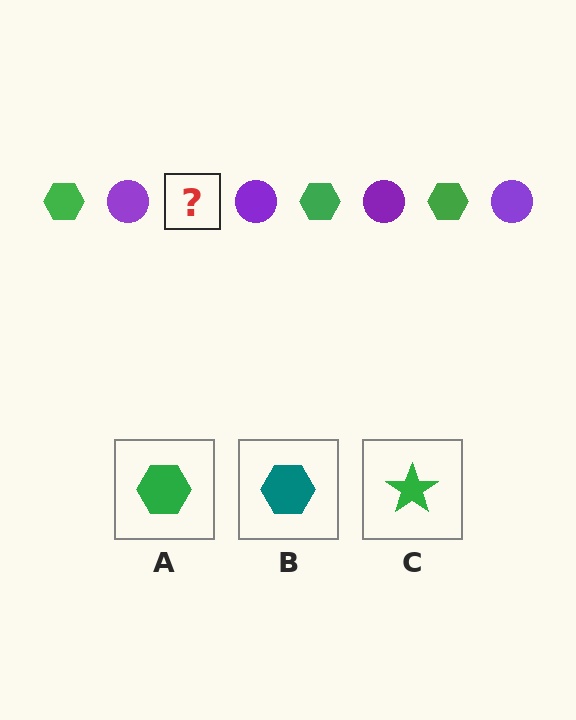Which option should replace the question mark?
Option A.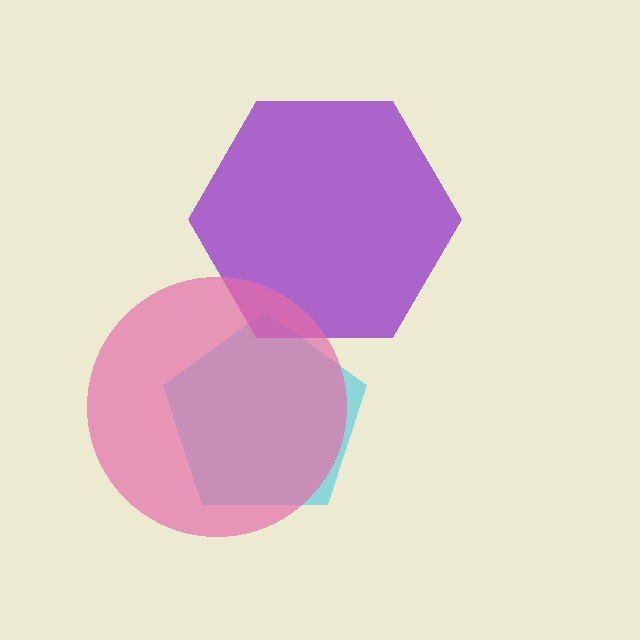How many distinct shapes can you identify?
There are 3 distinct shapes: a cyan pentagon, a purple hexagon, a pink circle.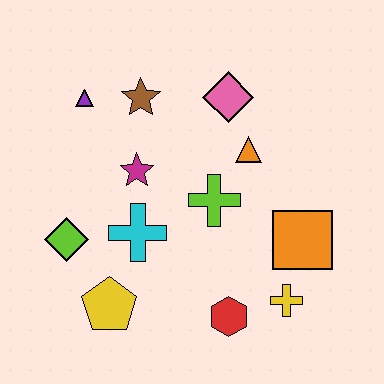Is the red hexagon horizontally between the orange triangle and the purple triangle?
Yes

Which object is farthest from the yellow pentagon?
The pink diamond is farthest from the yellow pentagon.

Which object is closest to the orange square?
The yellow cross is closest to the orange square.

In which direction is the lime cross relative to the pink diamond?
The lime cross is below the pink diamond.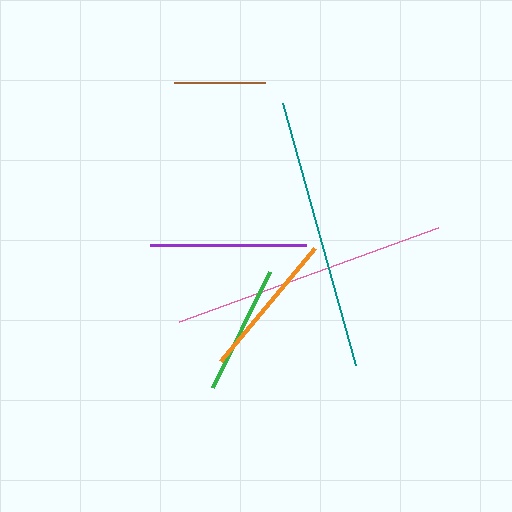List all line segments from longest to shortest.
From longest to shortest: pink, teal, purple, orange, green, brown.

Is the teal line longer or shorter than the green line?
The teal line is longer than the green line.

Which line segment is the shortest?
The brown line is the shortest at approximately 91 pixels.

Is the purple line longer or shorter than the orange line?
The purple line is longer than the orange line.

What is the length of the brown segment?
The brown segment is approximately 91 pixels long.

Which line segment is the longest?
The pink line is the longest at approximately 275 pixels.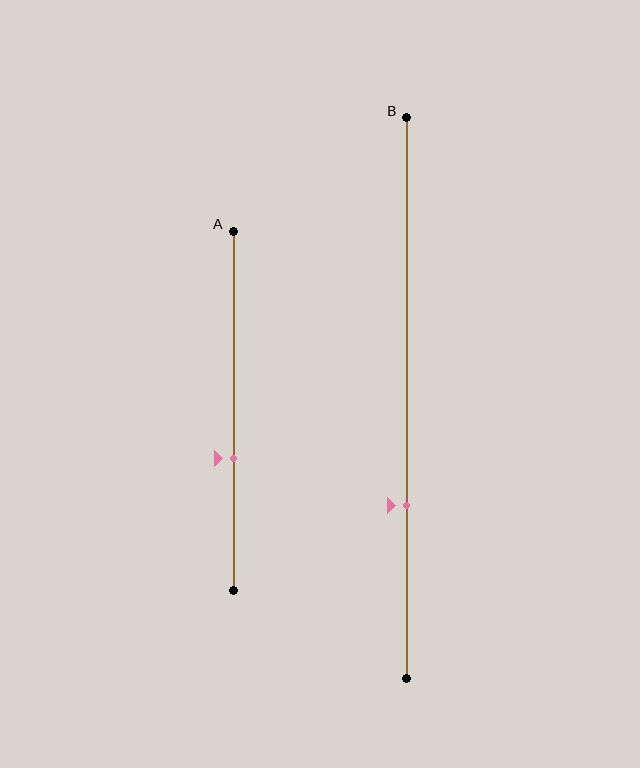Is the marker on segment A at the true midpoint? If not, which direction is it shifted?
No, the marker on segment A is shifted downward by about 13% of the segment length.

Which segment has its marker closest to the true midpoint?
Segment A has its marker closest to the true midpoint.